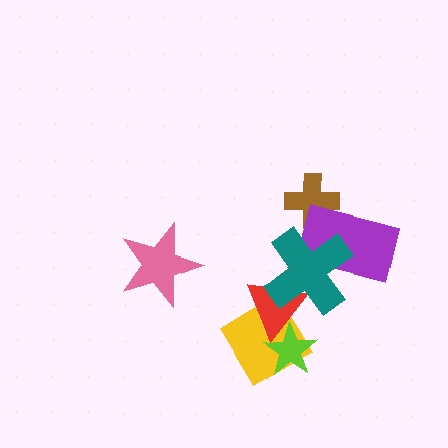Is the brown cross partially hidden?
Yes, it is partially covered by another shape.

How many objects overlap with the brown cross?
1 object overlaps with the brown cross.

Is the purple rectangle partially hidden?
Yes, it is partially covered by another shape.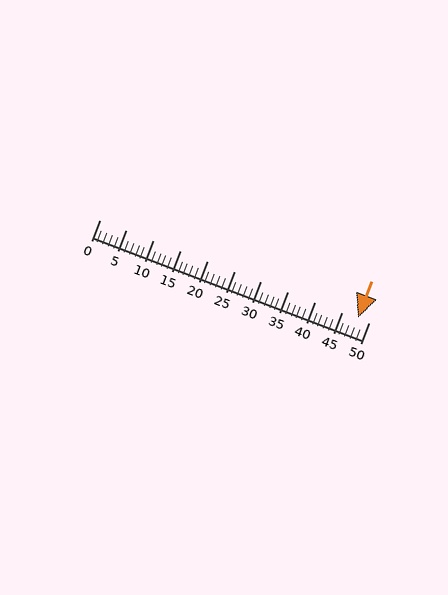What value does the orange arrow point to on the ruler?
The orange arrow points to approximately 48.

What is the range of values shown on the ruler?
The ruler shows values from 0 to 50.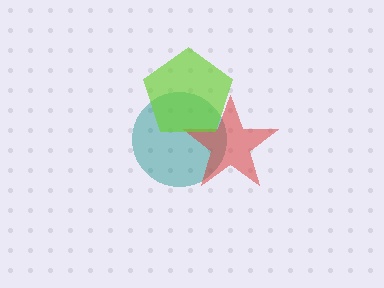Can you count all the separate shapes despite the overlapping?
Yes, there are 3 separate shapes.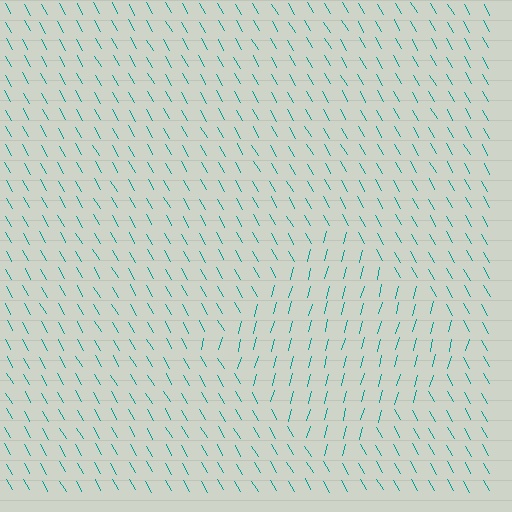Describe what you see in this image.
The image is filled with small teal line segments. A diamond region in the image has lines oriented differently from the surrounding lines, creating a visible texture boundary.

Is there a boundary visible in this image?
Yes, there is a texture boundary formed by a change in line orientation.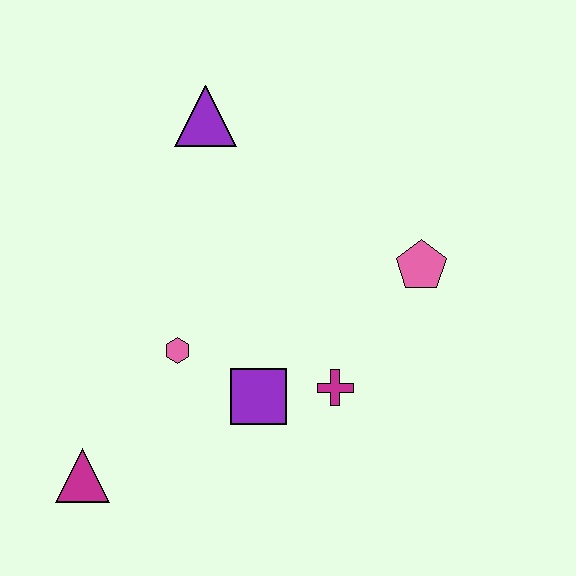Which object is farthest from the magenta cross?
The purple triangle is farthest from the magenta cross.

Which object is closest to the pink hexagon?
The purple square is closest to the pink hexagon.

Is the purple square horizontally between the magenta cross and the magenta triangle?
Yes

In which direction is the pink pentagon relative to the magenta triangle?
The pink pentagon is to the right of the magenta triangle.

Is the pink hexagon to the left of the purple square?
Yes